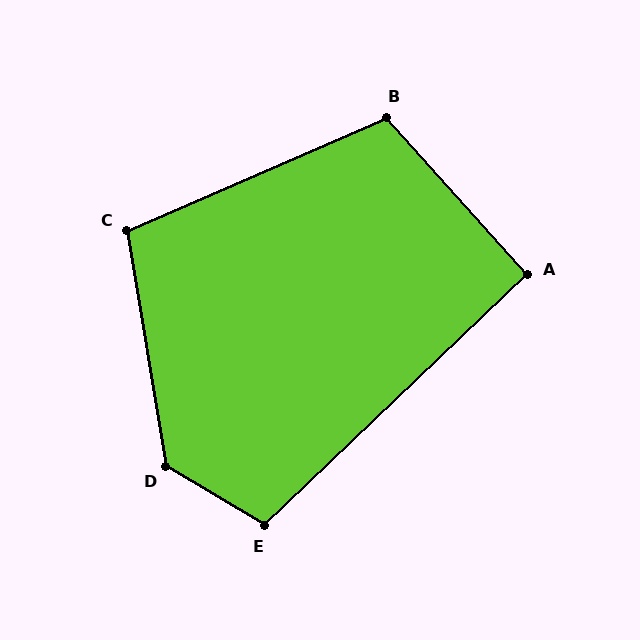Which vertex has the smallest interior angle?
A, at approximately 92 degrees.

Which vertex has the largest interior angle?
D, at approximately 130 degrees.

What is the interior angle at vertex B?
Approximately 109 degrees (obtuse).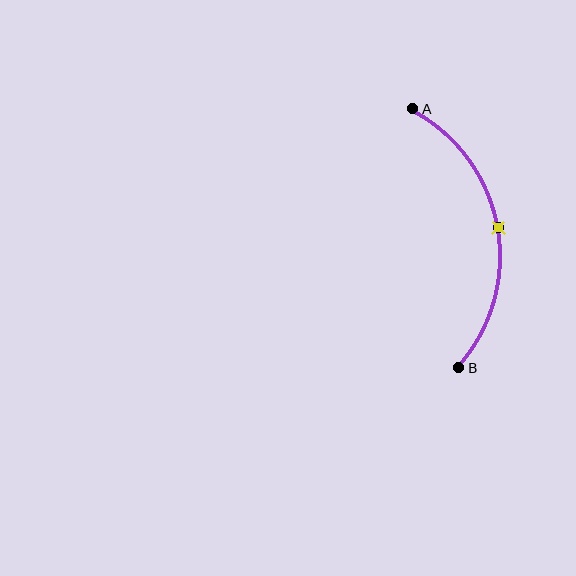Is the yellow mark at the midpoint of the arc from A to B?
Yes. The yellow mark lies on the arc at equal arc-length from both A and B — it is the arc midpoint.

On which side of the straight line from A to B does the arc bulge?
The arc bulges to the right of the straight line connecting A and B.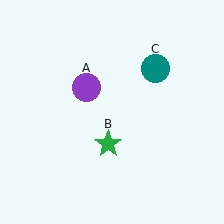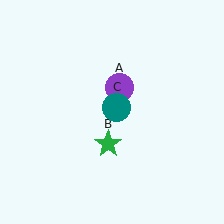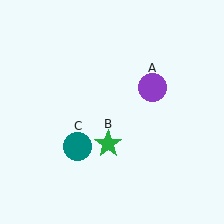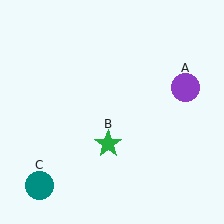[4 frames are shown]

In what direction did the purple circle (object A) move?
The purple circle (object A) moved right.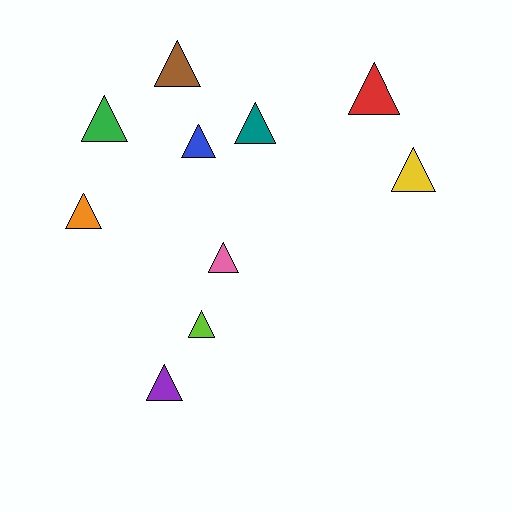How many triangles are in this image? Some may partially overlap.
There are 10 triangles.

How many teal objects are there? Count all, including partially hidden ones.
There is 1 teal object.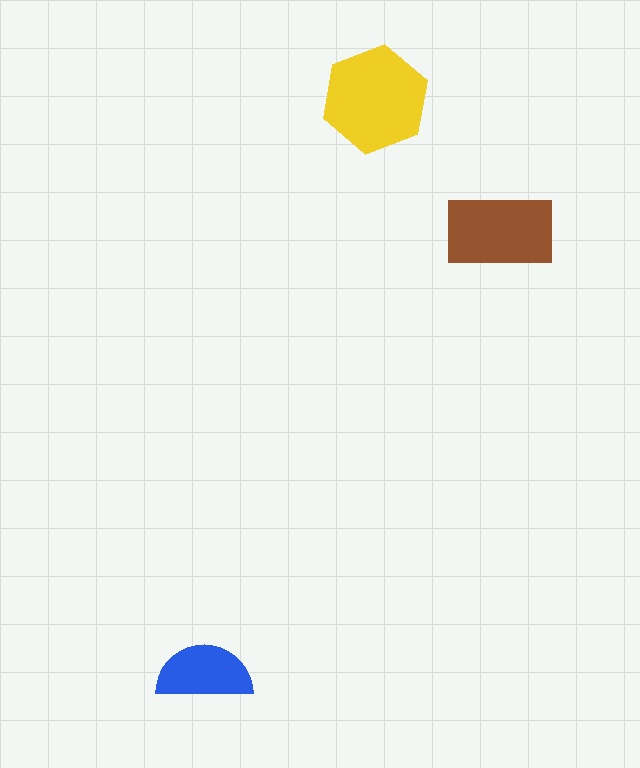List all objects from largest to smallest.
The yellow hexagon, the brown rectangle, the blue semicircle.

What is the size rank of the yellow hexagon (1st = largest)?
1st.